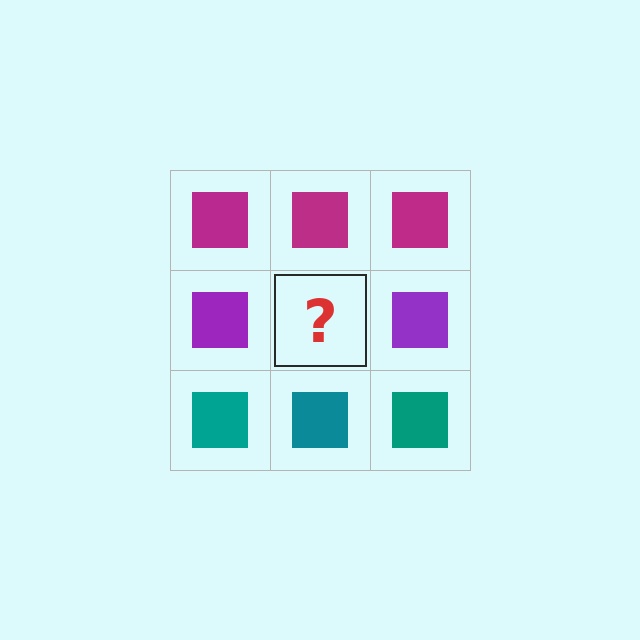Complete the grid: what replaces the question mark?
The question mark should be replaced with a purple square.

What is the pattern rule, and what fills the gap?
The rule is that each row has a consistent color. The gap should be filled with a purple square.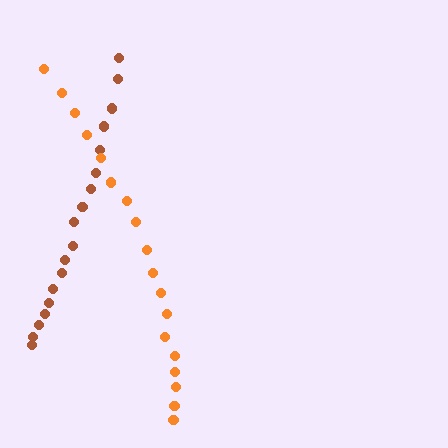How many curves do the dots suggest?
There are 2 distinct paths.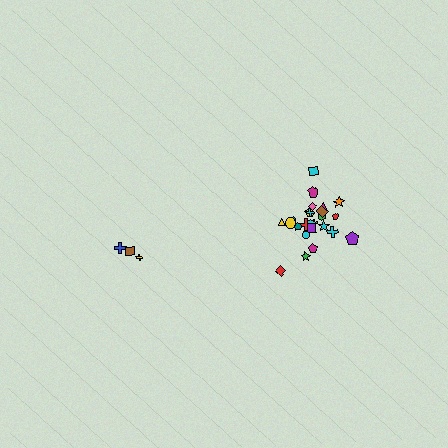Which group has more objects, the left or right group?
The right group.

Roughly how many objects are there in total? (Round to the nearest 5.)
Roughly 30 objects in total.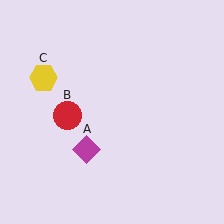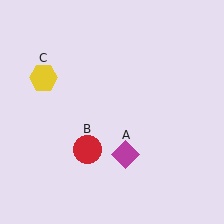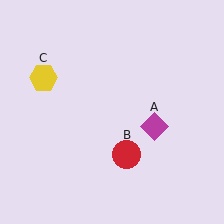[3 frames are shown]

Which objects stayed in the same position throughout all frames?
Yellow hexagon (object C) remained stationary.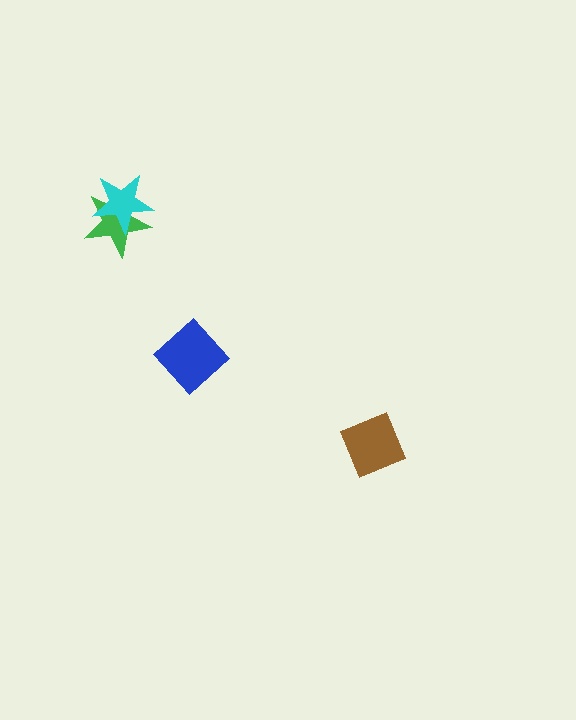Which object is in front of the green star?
The cyan star is in front of the green star.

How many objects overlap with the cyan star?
1 object overlaps with the cyan star.